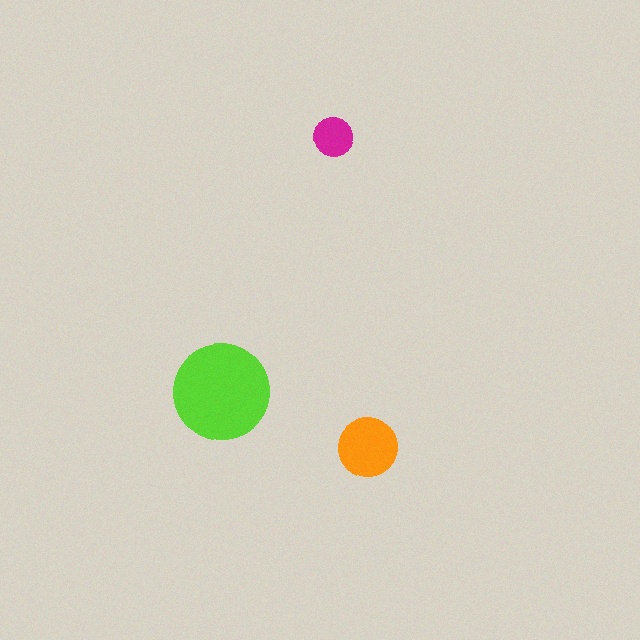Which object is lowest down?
The orange circle is bottommost.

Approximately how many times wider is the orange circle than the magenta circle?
About 1.5 times wider.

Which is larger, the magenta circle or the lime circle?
The lime one.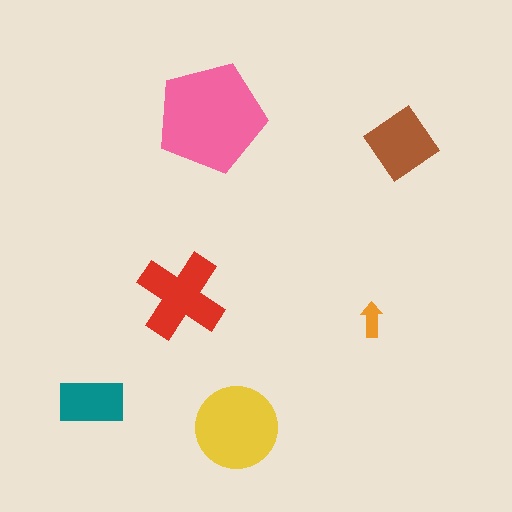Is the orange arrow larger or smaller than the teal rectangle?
Smaller.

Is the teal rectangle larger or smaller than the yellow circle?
Smaller.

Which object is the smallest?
The orange arrow.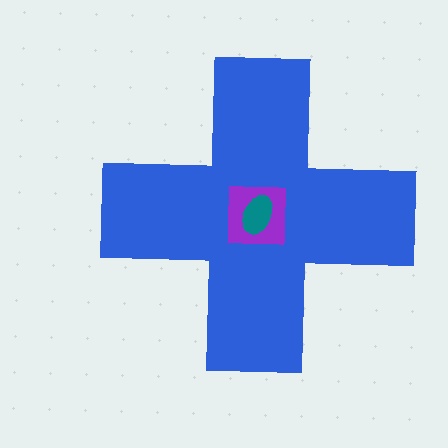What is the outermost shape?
The blue cross.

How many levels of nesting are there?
3.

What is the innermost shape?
The teal ellipse.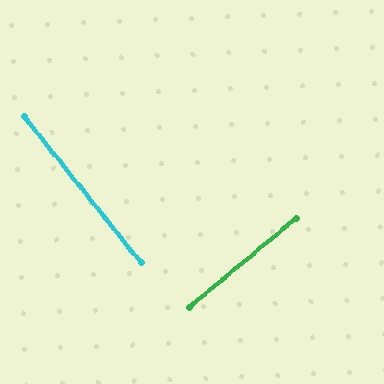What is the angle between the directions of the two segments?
Approximately 89 degrees.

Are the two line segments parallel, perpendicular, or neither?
Perpendicular — they meet at approximately 89°.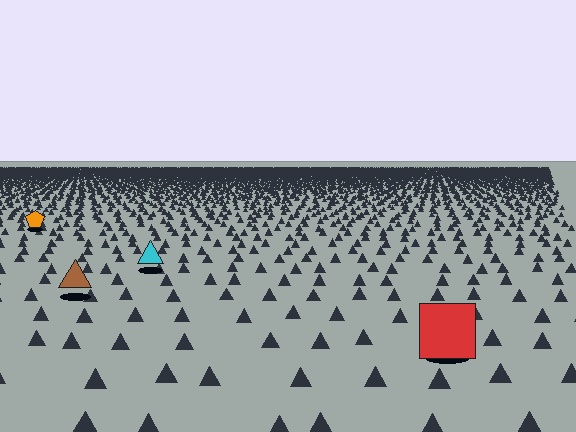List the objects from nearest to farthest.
From nearest to farthest: the red square, the brown triangle, the cyan triangle, the orange pentagon.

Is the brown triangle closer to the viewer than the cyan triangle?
Yes. The brown triangle is closer — you can tell from the texture gradient: the ground texture is coarser near it.